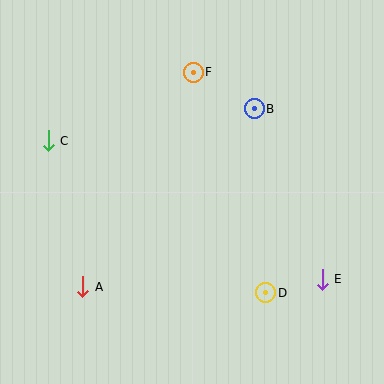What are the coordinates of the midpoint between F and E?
The midpoint between F and E is at (258, 176).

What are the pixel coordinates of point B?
Point B is at (254, 109).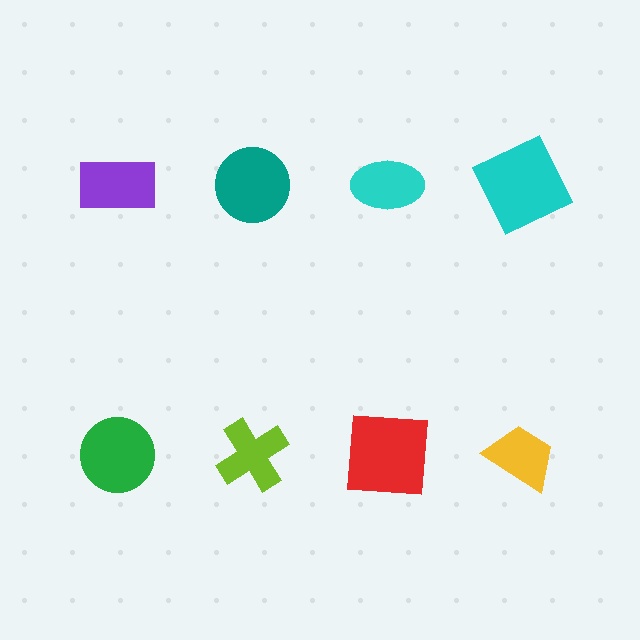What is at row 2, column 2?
A lime cross.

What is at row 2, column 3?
A red square.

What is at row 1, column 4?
A cyan square.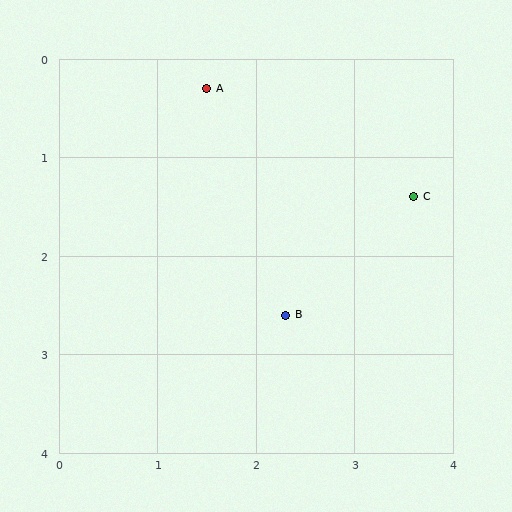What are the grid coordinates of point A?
Point A is at approximately (1.5, 0.3).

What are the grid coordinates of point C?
Point C is at approximately (3.6, 1.4).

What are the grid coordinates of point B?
Point B is at approximately (2.3, 2.6).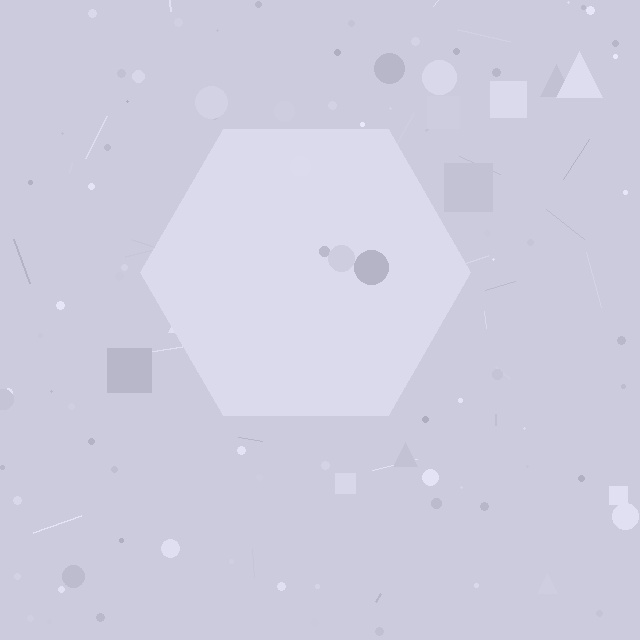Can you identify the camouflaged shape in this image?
The camouflaged shape is a hexagon.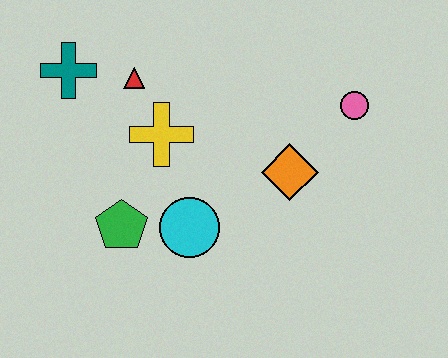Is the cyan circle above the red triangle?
No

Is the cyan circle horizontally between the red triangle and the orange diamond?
Yes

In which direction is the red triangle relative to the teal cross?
The red triangle is to the right of the teal cross.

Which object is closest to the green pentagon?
The cyan circle is closest to the green pentagon.